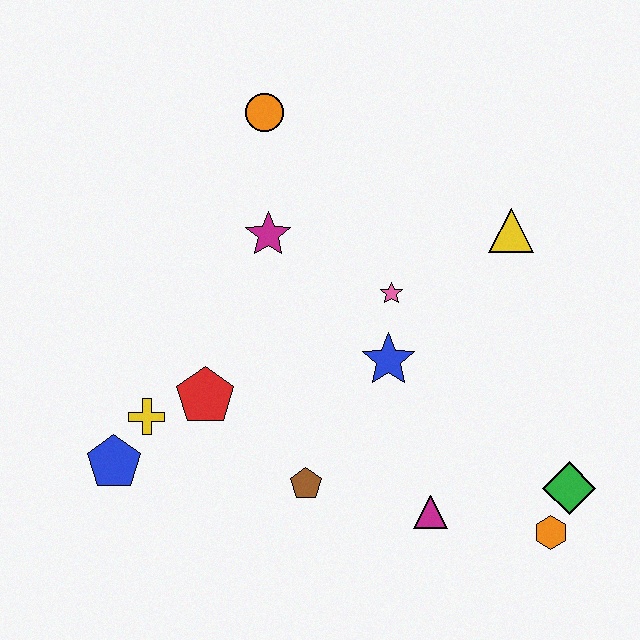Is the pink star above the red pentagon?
Yes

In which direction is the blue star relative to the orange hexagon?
The blue star is above the orange hexagon.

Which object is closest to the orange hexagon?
The green diamond is closest to the orange hexagon.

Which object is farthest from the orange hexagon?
The orange circle is farthest from the orange hexagon.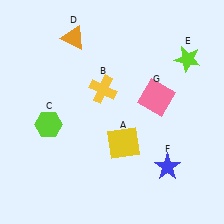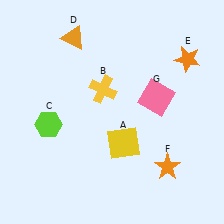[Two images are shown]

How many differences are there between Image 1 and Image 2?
There are 2 differences between the two images.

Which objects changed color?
E changed from lime to orange. F changed from blue to orange.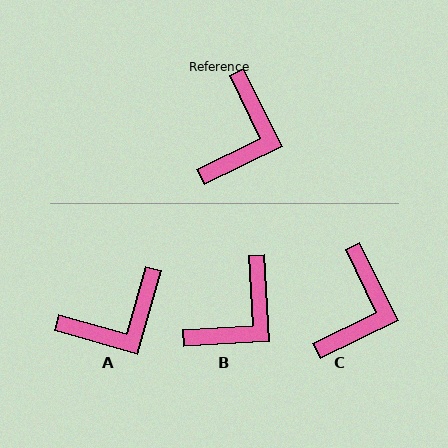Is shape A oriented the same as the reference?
No, it is off by about 42 degrees.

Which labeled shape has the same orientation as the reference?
C.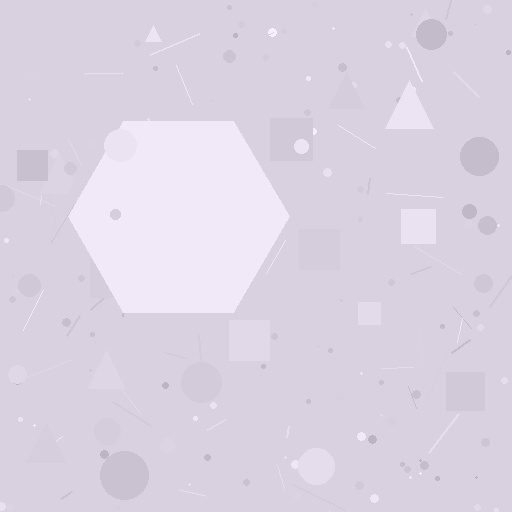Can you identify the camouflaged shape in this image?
The camouflaged shape is a hexagon.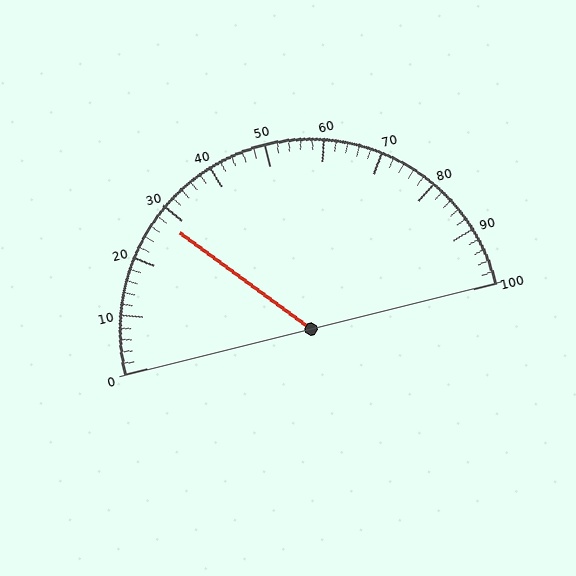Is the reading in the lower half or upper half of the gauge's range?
The reading is in the lower half of the range (0 to 100).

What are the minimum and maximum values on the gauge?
The gauge ranges from 0 to 100.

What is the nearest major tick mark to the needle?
The nearest major tick mark is 30.